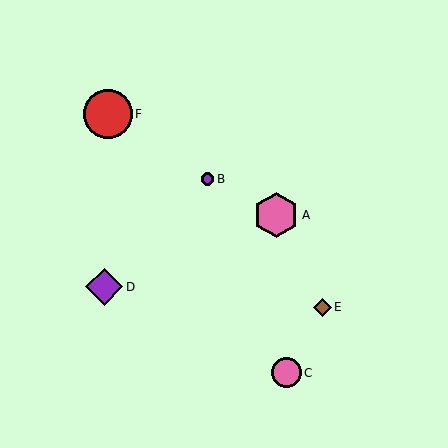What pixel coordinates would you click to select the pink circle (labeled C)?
Click at (286, 373) to select the pink circle C.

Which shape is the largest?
The red circle (labeled F) is the largest.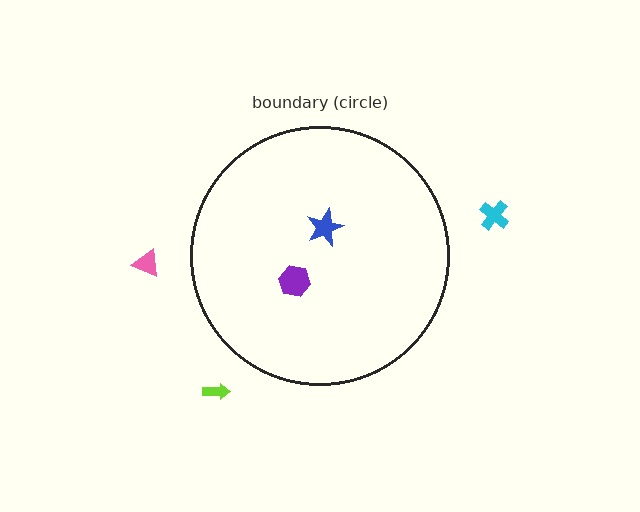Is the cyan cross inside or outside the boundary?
Outside.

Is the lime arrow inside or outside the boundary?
Outside.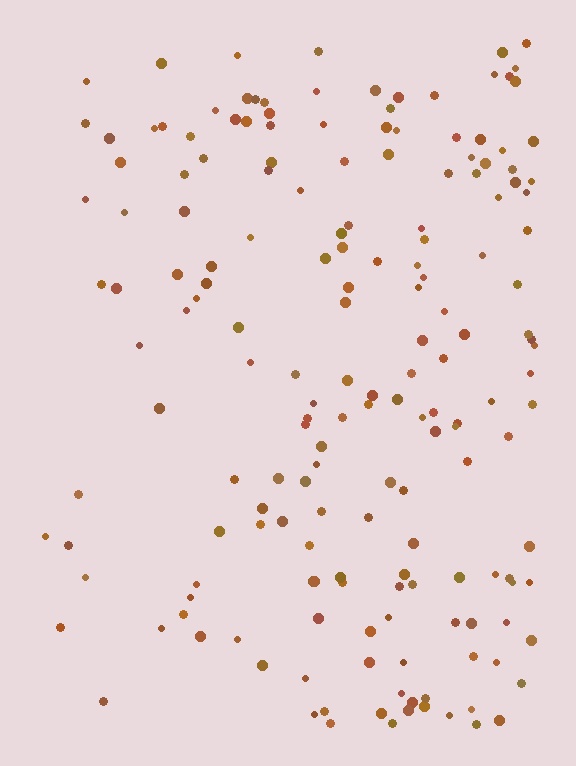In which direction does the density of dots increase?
From left to right, with the right side densest.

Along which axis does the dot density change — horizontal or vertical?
Horizontal.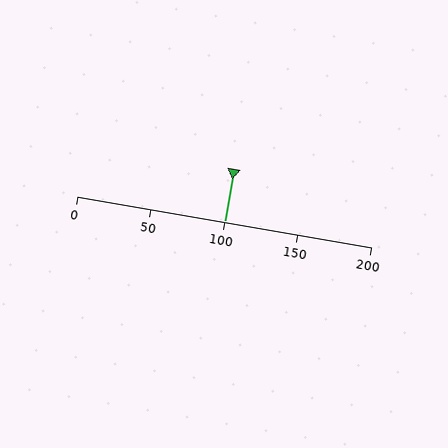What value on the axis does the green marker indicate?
The marker indicates approximately 100.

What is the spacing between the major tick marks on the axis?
The major ticks are spaced 50 apart.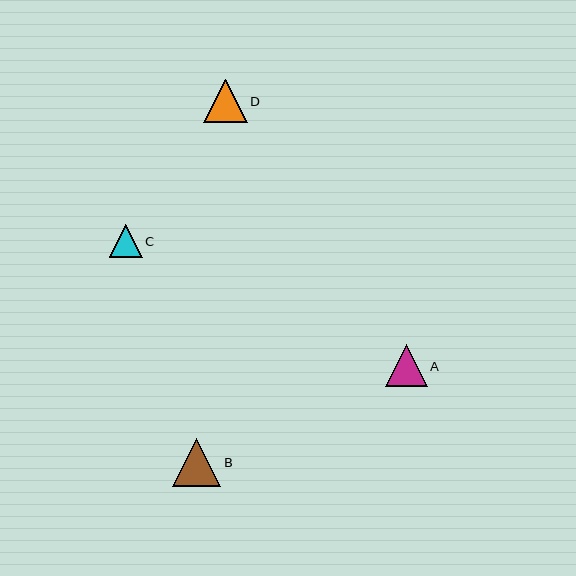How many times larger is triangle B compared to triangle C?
Triangle B is approximately 1.4 times the size of triangle C.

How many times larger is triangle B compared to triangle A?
Triangle B is approximately 1.1 times the size of triangle A.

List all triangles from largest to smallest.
From largest to smallest: B, D, A, C.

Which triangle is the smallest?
Triangle C is the smallest with a size of approximately 33 pixels.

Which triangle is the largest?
Triangle B is the largest with a size of approximately 48 pixels.